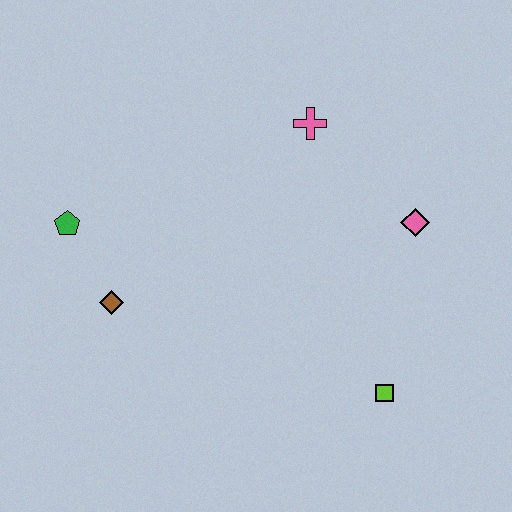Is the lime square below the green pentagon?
Yes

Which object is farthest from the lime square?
The green pentagon is farthest from the lime square.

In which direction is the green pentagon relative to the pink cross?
The green pentagon is to the left of the pink cross.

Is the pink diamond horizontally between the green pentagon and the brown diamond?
No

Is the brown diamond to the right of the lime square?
No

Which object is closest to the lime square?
The pink diamond is closest to the lime square.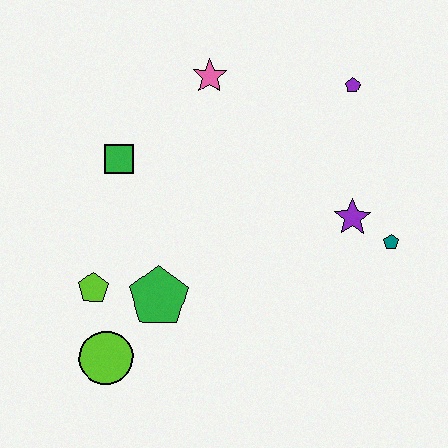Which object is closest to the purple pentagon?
The purple star is closest to the purple pentagon.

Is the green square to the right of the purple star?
No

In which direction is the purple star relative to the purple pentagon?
The purple star is below the purple pentagon.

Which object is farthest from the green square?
The teal pentagon is farthest from the green square.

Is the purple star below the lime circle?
No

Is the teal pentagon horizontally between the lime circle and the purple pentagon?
No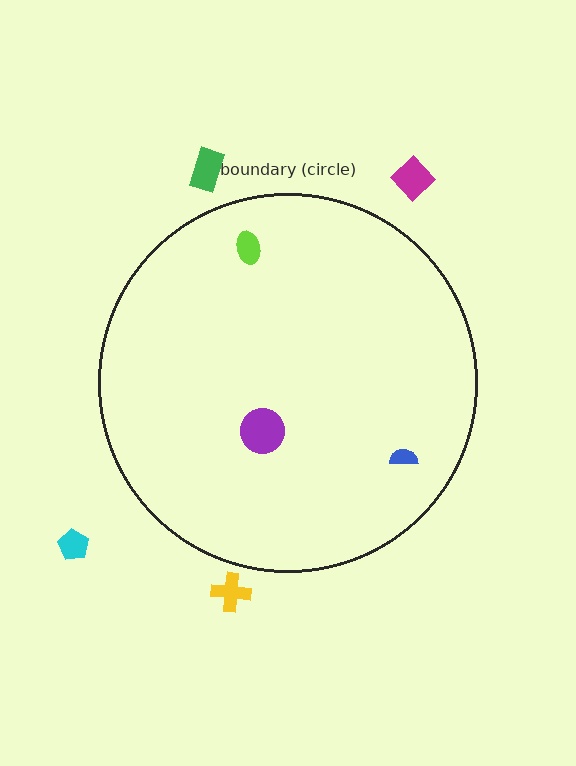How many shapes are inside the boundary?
3 inside, 4 outside.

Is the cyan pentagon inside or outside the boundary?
Outside.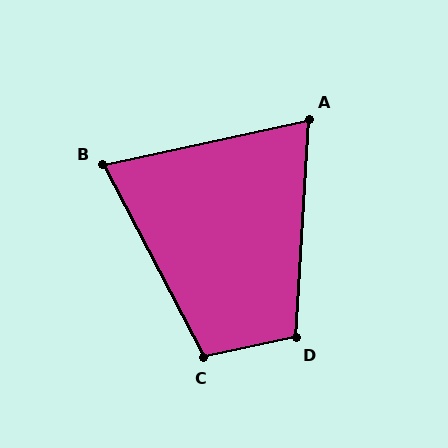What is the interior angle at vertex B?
Approximately 75 degrees (acute).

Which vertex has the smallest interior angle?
A, at approximately 74 degrees.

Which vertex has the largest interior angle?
C, at approximately 106 degrees.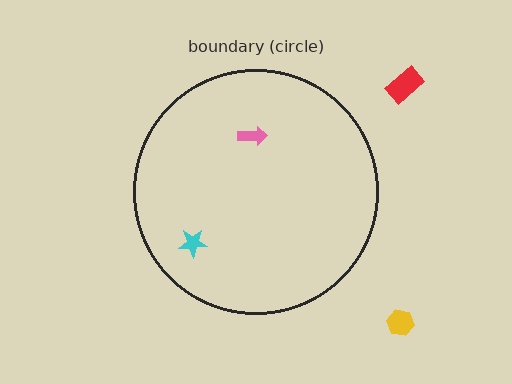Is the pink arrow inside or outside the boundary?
Inside.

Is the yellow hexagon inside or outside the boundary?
Outside.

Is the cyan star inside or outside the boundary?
Inside.